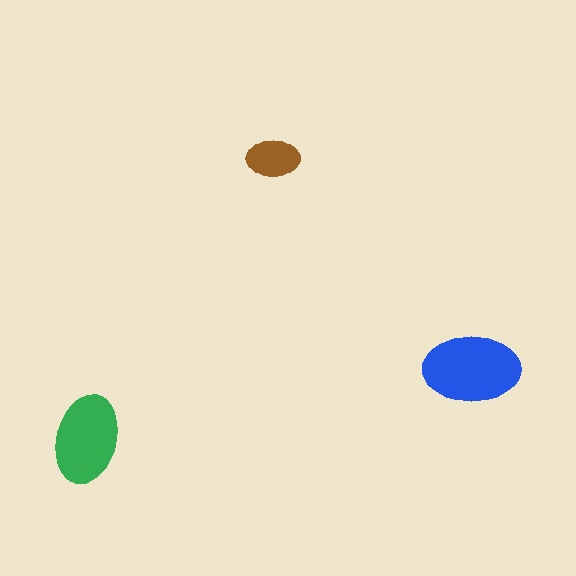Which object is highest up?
The brown ellipse is topmost.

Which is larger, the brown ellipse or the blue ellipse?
The blue one.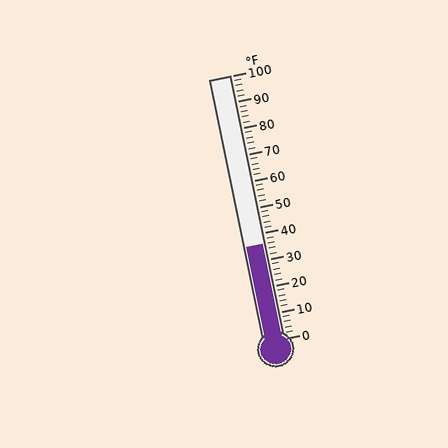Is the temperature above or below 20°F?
The temperature is above 20°F.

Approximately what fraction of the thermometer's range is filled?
The thermometer is filled to approximately 35% of its range.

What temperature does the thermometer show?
The thermometer shows approximately 36°F.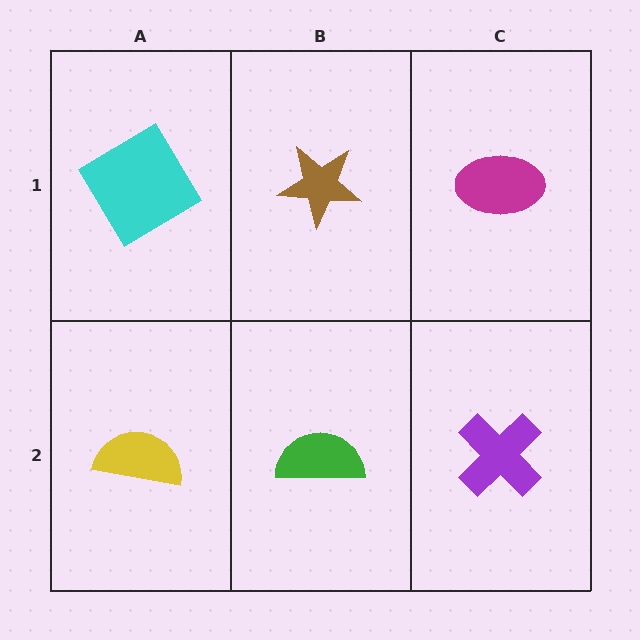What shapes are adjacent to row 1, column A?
A yellow semicircle (row 2, column A), a brown star (row 1, column B).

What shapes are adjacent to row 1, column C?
A purple cross (row 2, column C), a brown star (row 1, column B).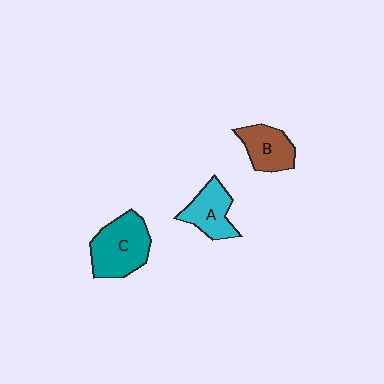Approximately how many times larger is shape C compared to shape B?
Approximately 1.5 times.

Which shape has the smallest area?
Shape B (brown).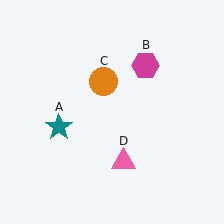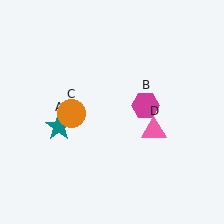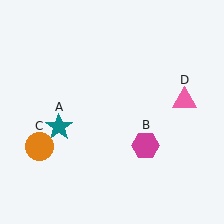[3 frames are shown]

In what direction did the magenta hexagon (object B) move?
The magenta hexagon (object B) moved down.